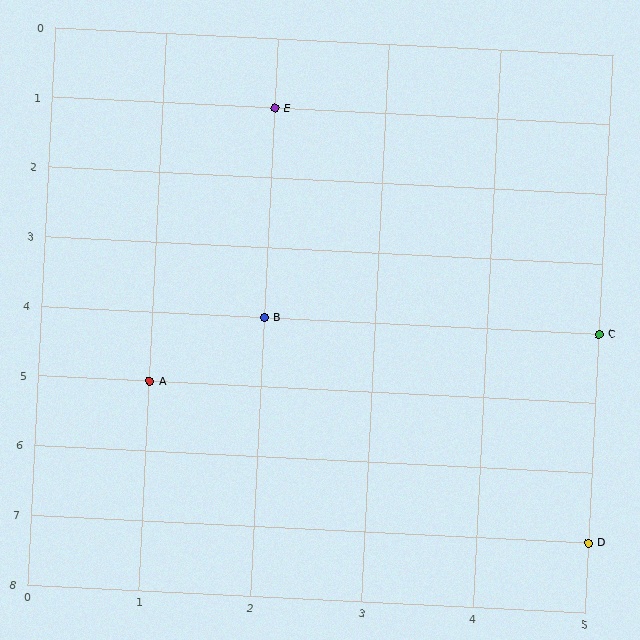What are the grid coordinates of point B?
Point B is at grid coordinates (2, 4).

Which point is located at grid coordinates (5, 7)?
Point D is at (5, 7).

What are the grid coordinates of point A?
Point A is at grid coordinates (1, 5).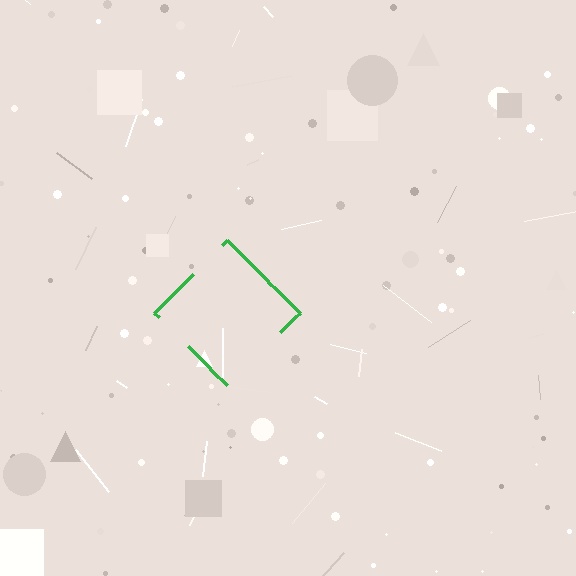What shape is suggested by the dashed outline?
The dashed outline suggests a diamond.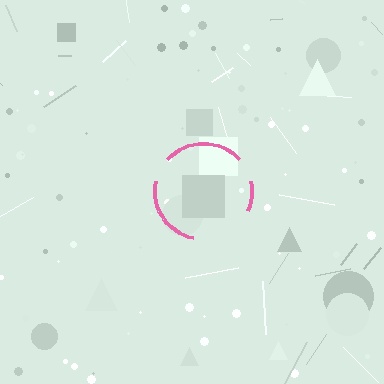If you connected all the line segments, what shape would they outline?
They would outline a circle.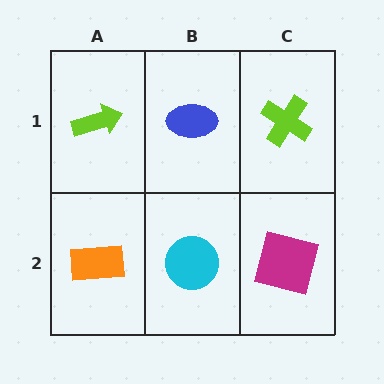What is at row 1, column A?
A lime arrow.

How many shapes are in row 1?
3 shapes.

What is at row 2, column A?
An orange rectangle.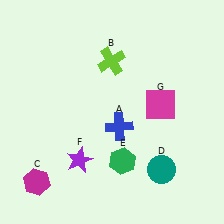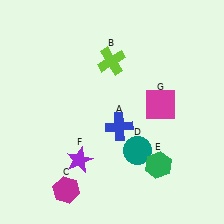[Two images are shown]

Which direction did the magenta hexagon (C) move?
The magenta hexagon (C) moved right.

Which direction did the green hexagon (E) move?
The green hexagon (E) moved right.